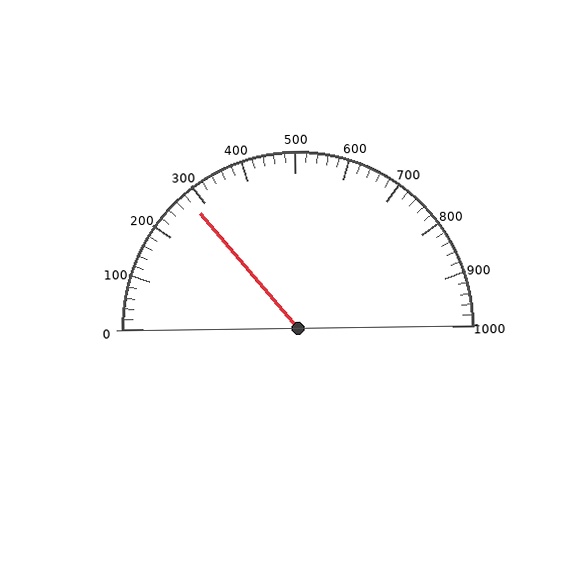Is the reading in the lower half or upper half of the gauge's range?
The reading is in the lower half of the range (0 to 1000).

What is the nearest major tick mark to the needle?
The nearest major tick mark is 300.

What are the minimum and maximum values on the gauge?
The gauge ranges from 0 to 1000.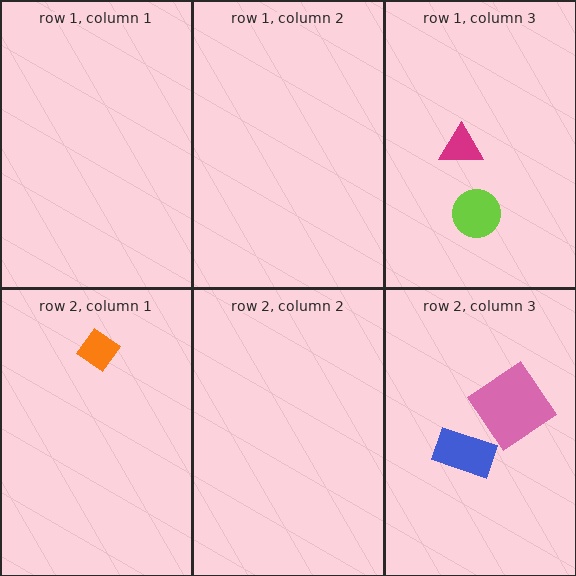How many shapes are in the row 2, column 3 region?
2.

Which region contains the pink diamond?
The row 2, column 3 region.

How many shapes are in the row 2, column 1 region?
1.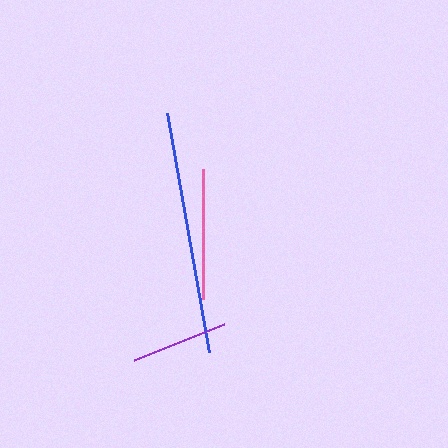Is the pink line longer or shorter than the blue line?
The blue line is longer than the pink line.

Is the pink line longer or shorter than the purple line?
The pink line is longer than the purple line.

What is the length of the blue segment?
The blue segment is approximately 242 pixels long.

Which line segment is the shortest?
The purple line is the shortest at approximately 97 pixels.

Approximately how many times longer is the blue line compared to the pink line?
The blue line is approximately 1.9 times the length of the pink line.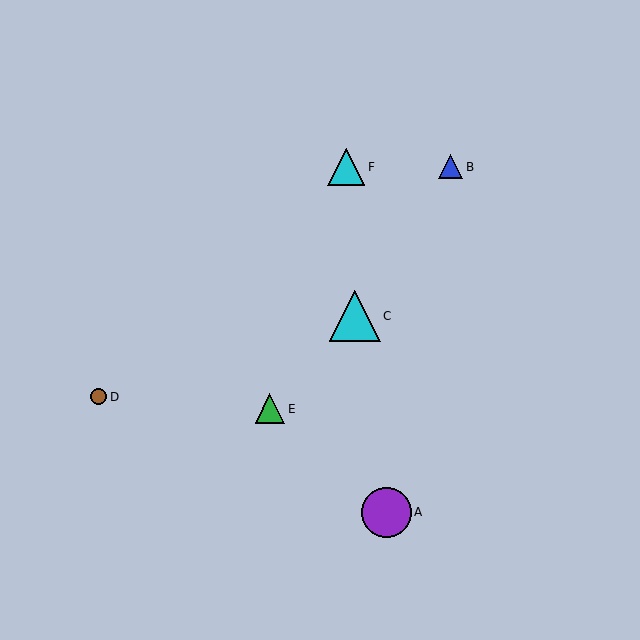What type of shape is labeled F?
Shape F is a cyan triangle.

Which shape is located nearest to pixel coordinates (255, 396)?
The green triangle (labeled E) at (270, 409) is nearest to that location.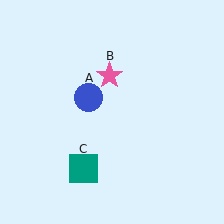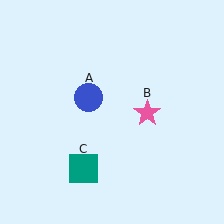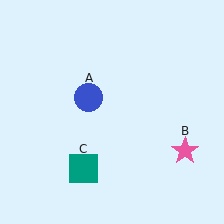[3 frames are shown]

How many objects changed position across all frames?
1 object changed position: pink star (object B).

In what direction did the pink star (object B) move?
The pink star (object B) moved down and to the right.